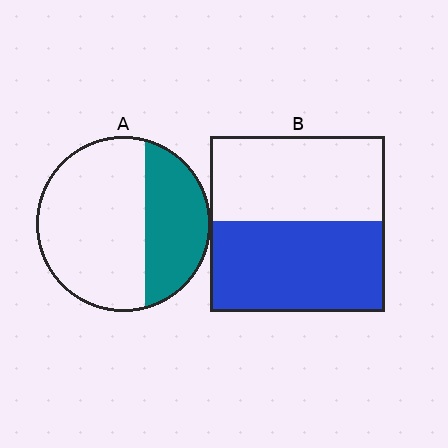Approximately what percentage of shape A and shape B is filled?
A is approximately 35% and B is approximately 50%.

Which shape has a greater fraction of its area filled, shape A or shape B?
Shape B.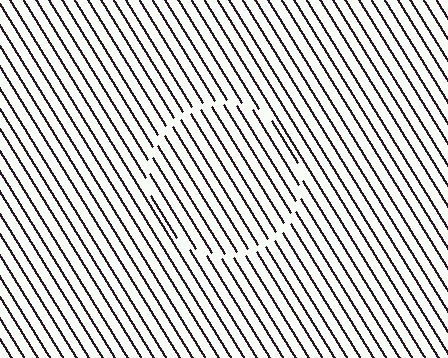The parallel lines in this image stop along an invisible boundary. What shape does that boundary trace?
An illusory circle. The interior of the shape contains the same grating, shifted by half a period — the contour is defined by the phase discontinuity where line-ends from the inner and outer gratings abut.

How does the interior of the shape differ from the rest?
The interior of the shape contains the same grating, shifted by half a period — the contour is defined by the phase discontinuity where line-ends from the inner and outer gratings abut.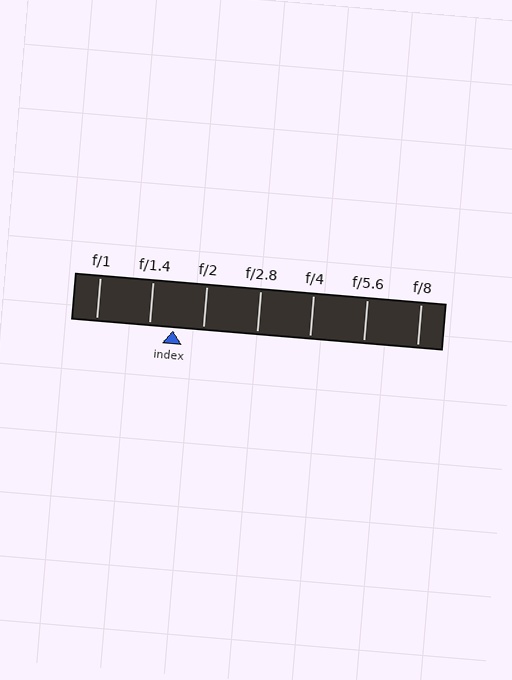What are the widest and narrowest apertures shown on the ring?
The widest aperture shown is f/1 and the narrowest is f/8.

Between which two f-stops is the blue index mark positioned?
The index mark is between f/1.4 and f/2.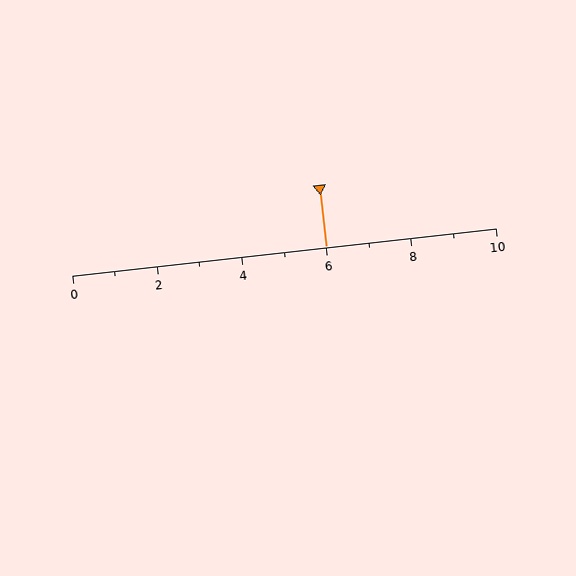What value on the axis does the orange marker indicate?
The marker indicates approximately 6.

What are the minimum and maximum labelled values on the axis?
The axis runs from 0 to 10.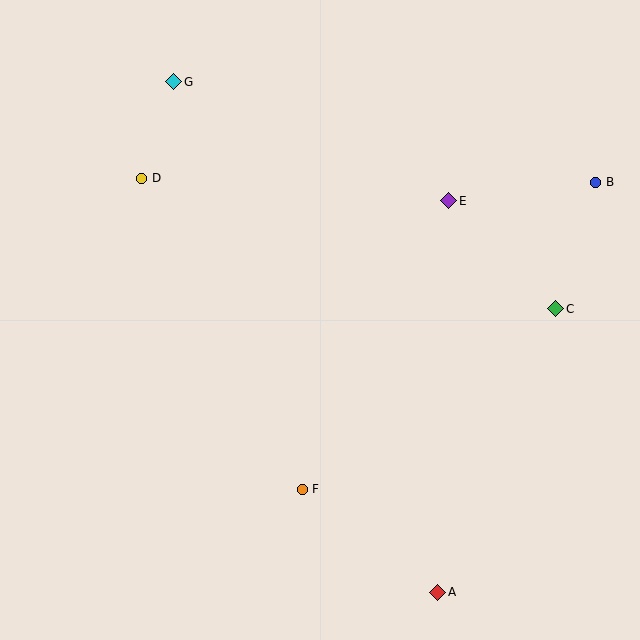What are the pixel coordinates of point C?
Point C is at (556, 309).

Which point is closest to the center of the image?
Point F at (302, 489) is closest to the center.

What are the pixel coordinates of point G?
Point G is at (174, 82).